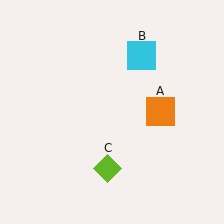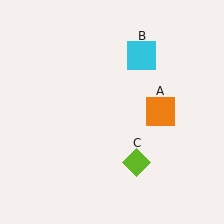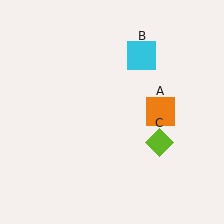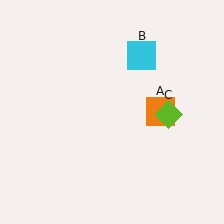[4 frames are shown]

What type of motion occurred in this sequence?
The lime diamond (object C) rotated counterclockwise around the center of the scene.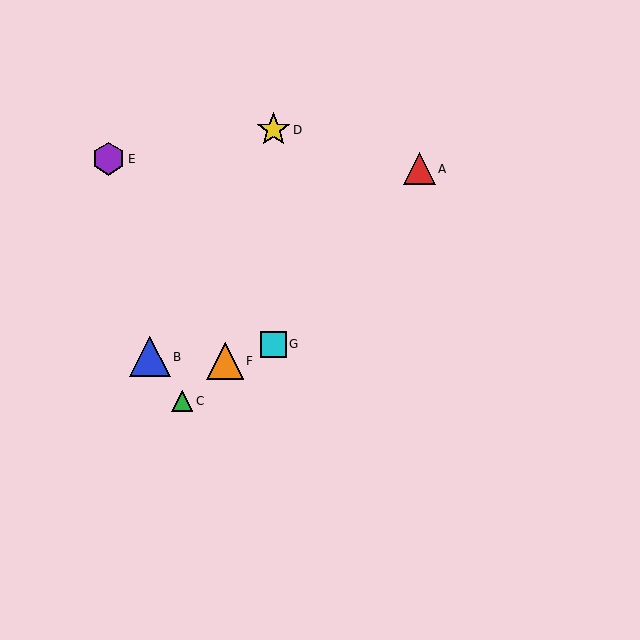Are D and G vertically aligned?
Yes, both are at x≈274.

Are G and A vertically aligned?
No, G is at x≈274 and A is at x≈420.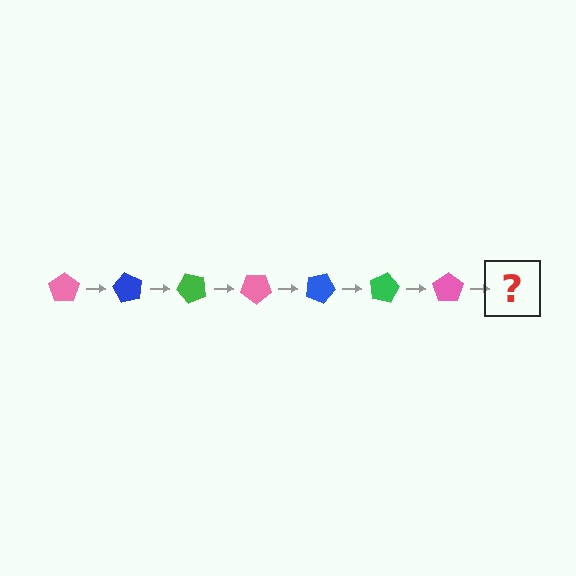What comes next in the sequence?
The next element should be a blue pentagon, rotated 420 degrees from the start.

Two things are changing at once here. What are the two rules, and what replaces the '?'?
The two rules are that it rotates 60 degrees each step and the color cycles through pink, blue, and green. The '?' should be a blue pentagon, rotated 420 degrees from the start.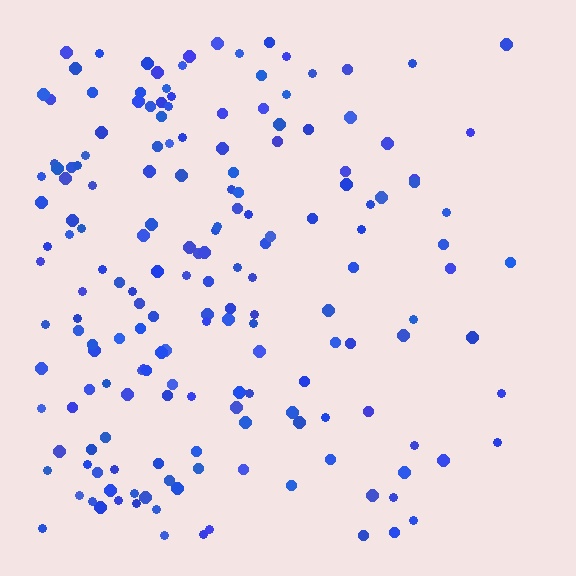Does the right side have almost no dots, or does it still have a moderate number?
Still a moderate number, just noticeably fewer than the left.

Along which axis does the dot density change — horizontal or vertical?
Horizontal.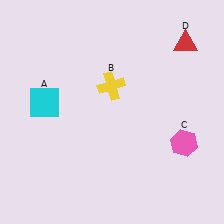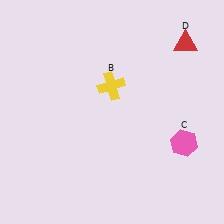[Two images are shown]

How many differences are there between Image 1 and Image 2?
There is 1 difference between the two images.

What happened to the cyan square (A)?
The cyan square (A) was removed in Image 2. It was in the top-left area of Image 1.